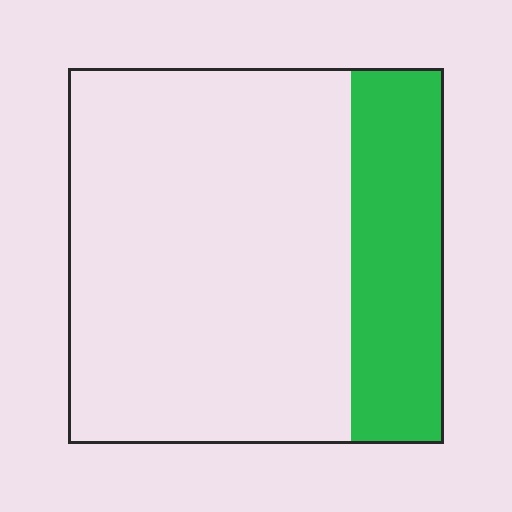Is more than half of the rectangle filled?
No.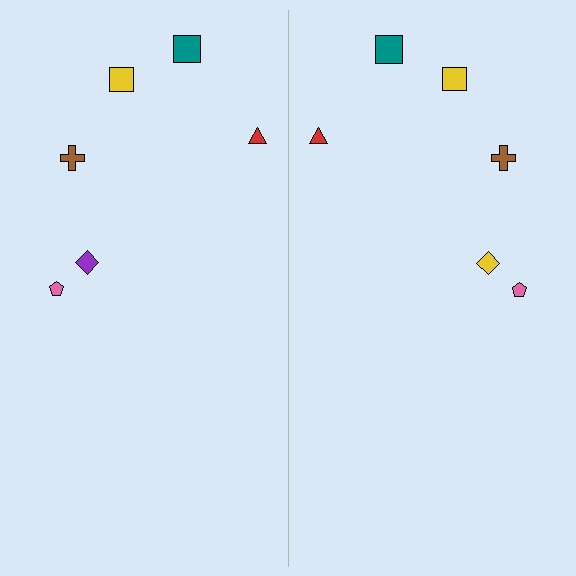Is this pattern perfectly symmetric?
No, the pattern is not perfectly symmetric. The yellow diamond on the right side breaks the symmetry — its mirror counterpart is purple.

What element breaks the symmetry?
The yellow diamond on the right side breaks the symmetry — its mirror counterpart is purple.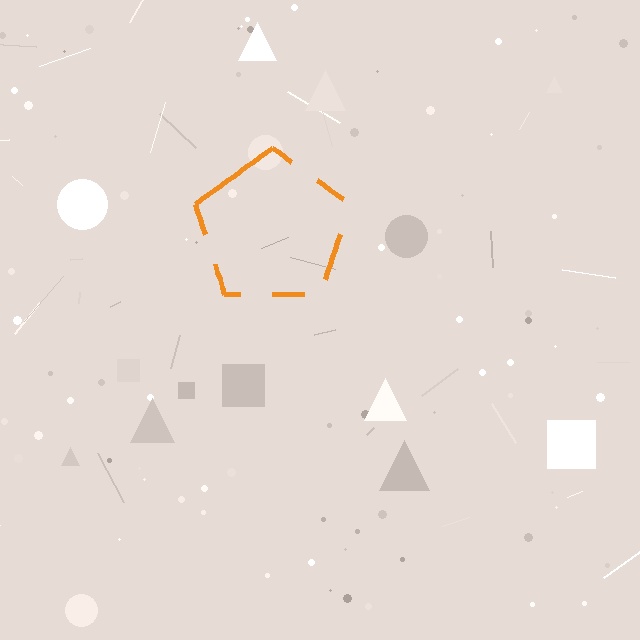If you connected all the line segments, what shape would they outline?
They would outline a pentagon.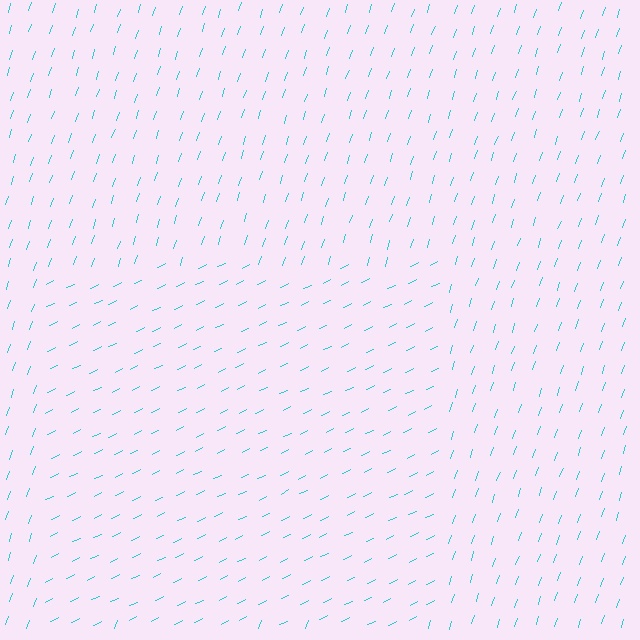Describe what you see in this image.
The image is filled with small cyan line segments. A rectangle region in the image has lines oriented differently from the surrounding lines, creating a visible texture boundary.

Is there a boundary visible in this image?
Yes, there is a texture boundary formed by a change in line orientation.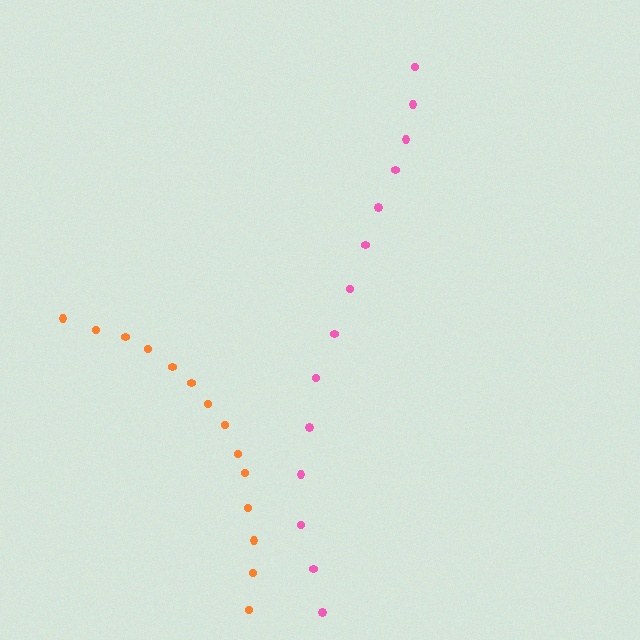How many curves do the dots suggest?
There are 2 distinct paths.